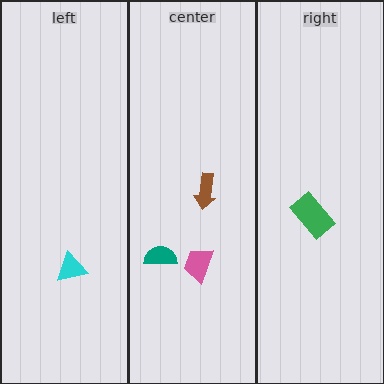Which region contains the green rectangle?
The right region.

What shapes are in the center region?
The teal semicircle, the brown arrow, the pink trapezoid.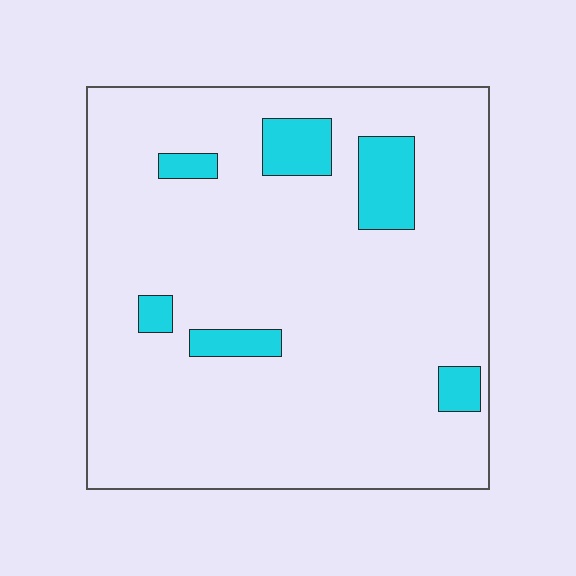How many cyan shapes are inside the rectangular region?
6.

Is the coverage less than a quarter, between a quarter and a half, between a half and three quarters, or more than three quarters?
Less than a quarter.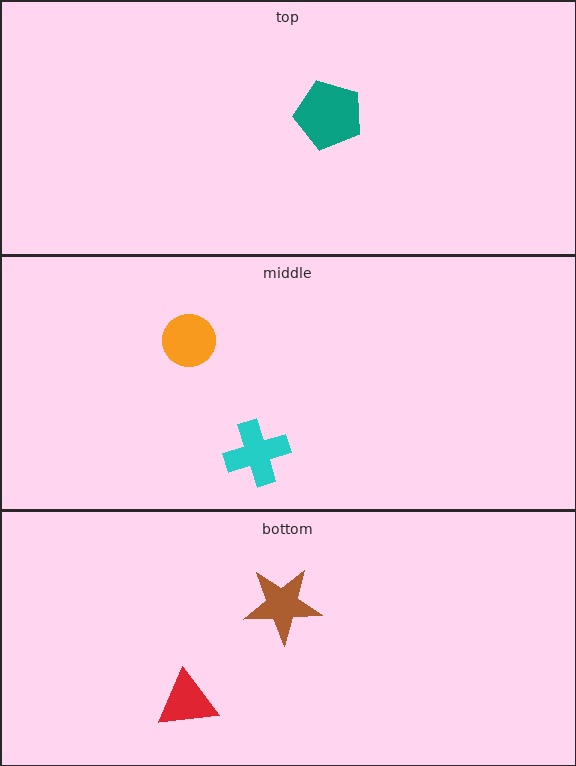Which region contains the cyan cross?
The middle region.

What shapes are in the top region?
The teal pentagon.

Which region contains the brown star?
The bottom region.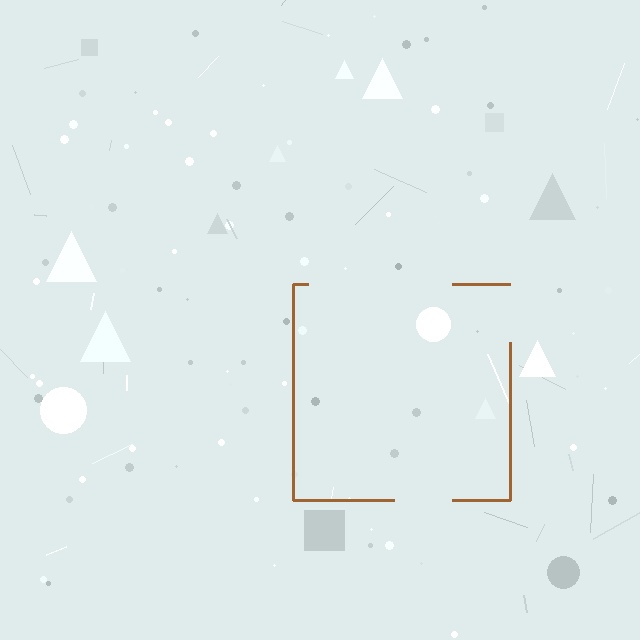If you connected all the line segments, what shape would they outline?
They would outline a square.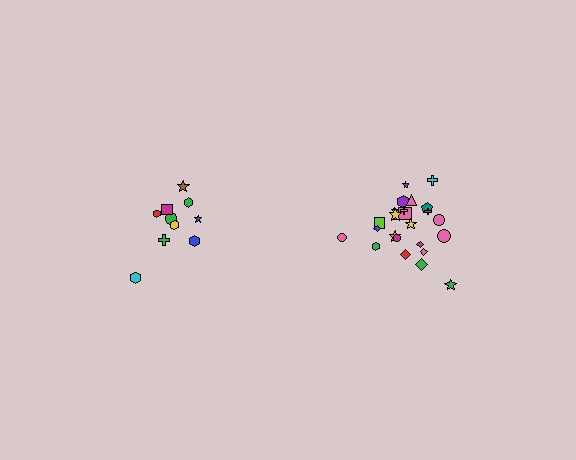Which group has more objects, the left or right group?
The right group.